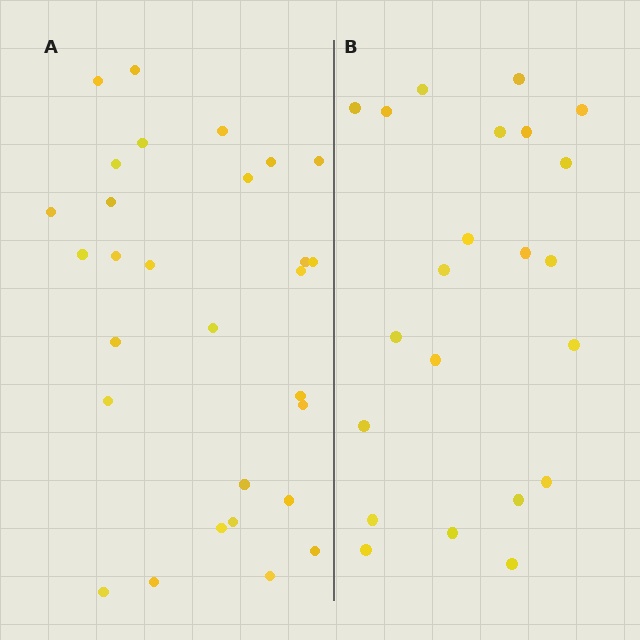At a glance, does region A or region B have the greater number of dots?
Region A (the left region) has more dots.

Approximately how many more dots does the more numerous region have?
Region A has roughly 8 or so more dots than region B.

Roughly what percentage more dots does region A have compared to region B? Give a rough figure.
About 30% more.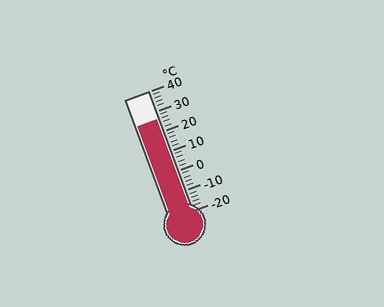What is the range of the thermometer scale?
The thermometer scale ranges from -20°C to 40°C.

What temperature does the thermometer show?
The thermometer shows approximately 26°C.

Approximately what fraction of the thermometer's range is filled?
The thermometer is filled to approximately 75% of its range.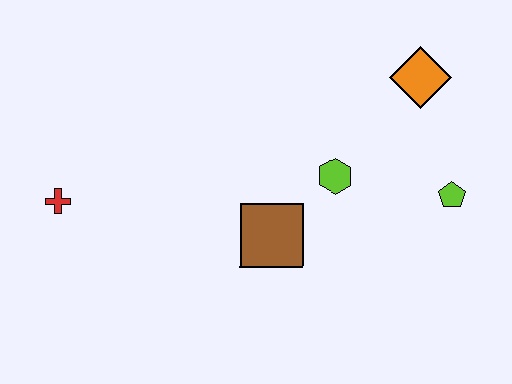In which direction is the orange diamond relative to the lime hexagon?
The orange diamond is above the lime hexagon.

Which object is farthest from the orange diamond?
The red cross is farthest from the orange diamond.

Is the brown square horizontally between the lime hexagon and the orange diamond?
No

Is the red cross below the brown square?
No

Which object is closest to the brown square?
The lime hexagon is closest to the brown square.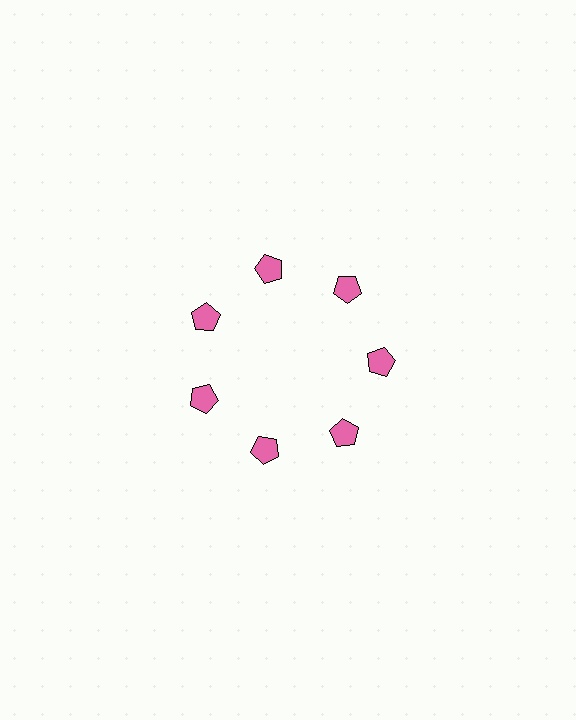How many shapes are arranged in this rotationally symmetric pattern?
There are 7 shapes, arranged in 7 groups of 1.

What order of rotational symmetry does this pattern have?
This pattern has 7-fold rotational symmetry.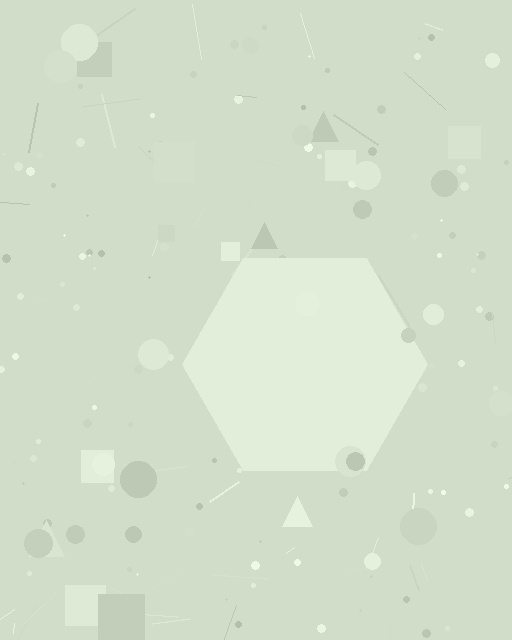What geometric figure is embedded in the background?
A hexagon is embedded in the background.